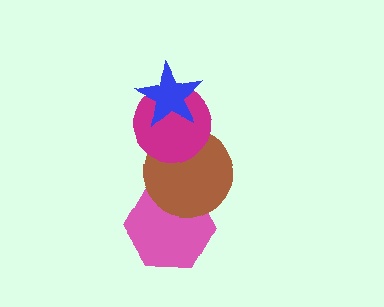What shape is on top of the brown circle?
The magenta circle is on top of the brown circle.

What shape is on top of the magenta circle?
The blue star is on top of the magenta circle.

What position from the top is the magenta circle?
The magenta circle is 2nd from the top.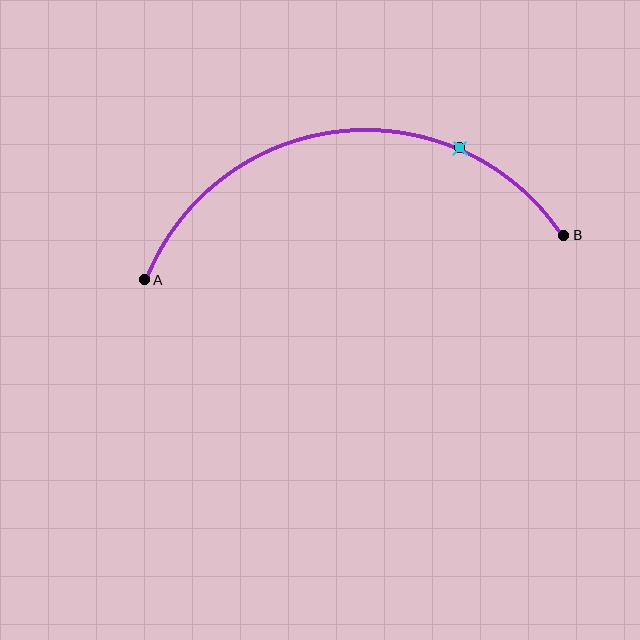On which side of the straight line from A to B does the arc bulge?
The arc bulges above the straight line connecting A and B.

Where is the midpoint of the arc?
The arc midpoint is the point on the curve farthest from the straight line joining A and B. It sits above that line.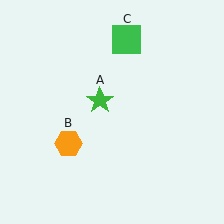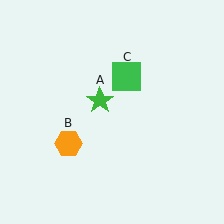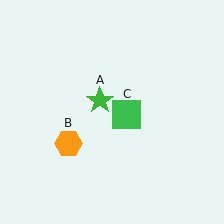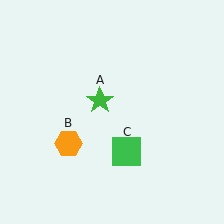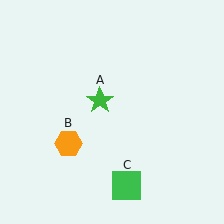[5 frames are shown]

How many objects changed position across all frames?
1 object changed position: green square (object C).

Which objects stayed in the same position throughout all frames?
Green star (object A) and orange hexagon (object B) remained stationary.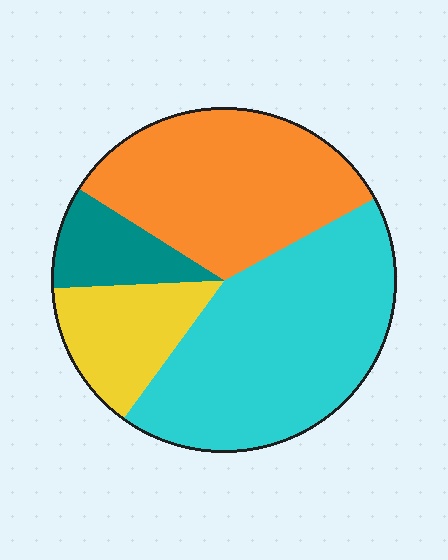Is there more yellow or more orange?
Orange.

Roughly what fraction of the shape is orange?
Orange covers 33% of the shape.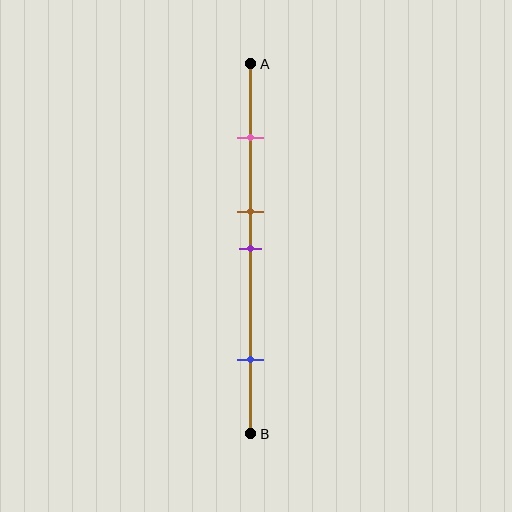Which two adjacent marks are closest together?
The brown and purple marks are the closest adjacent pair.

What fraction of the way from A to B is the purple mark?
The purple mark is approximately 50% (0.5) of the way from A to B.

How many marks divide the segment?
There are 4 marks dividing the segment.